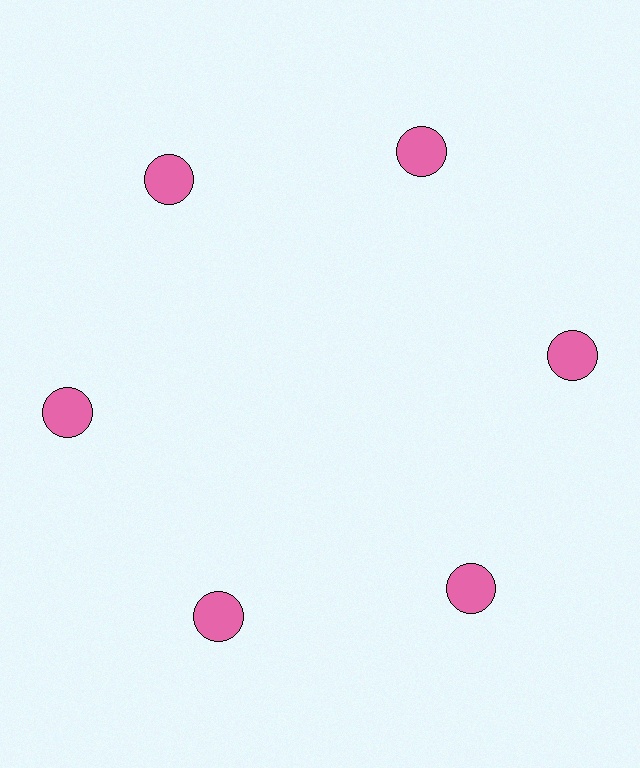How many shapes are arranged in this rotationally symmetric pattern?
There are 6 shapes, arranged in 6 groups of 1.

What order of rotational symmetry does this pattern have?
This pattern has 6-fold rotational symmetry.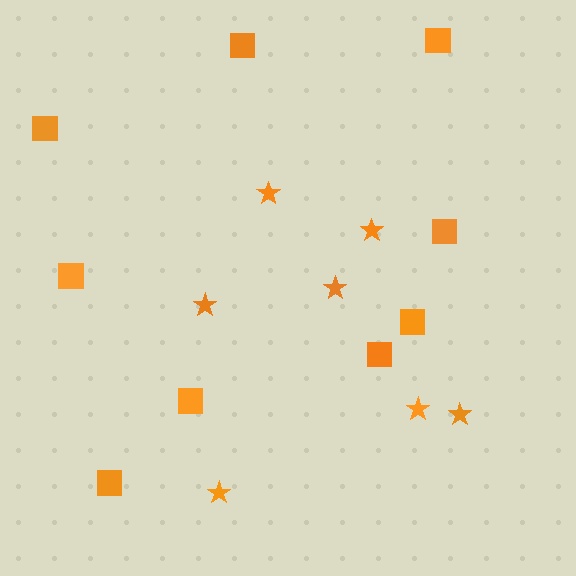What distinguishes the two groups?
There are 2 groups: one group of squares (9) and one group of stars (7).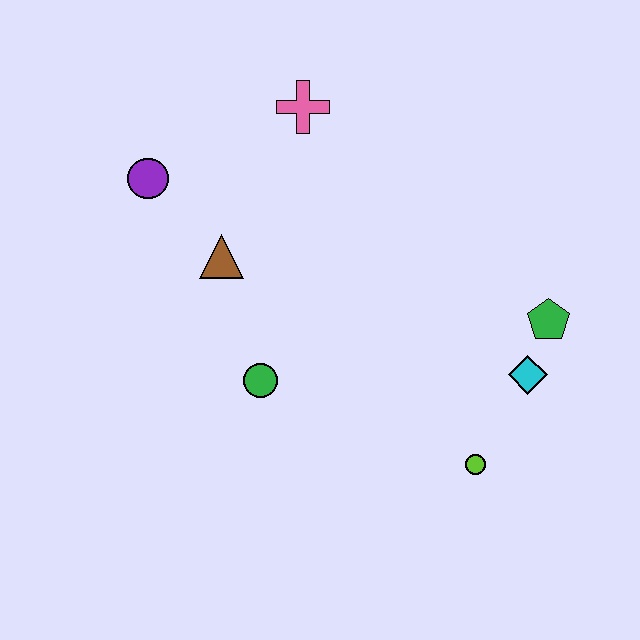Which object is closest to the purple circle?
The brown triangle is closest to the purple circle.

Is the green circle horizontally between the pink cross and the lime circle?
No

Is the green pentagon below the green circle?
No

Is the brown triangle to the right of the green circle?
No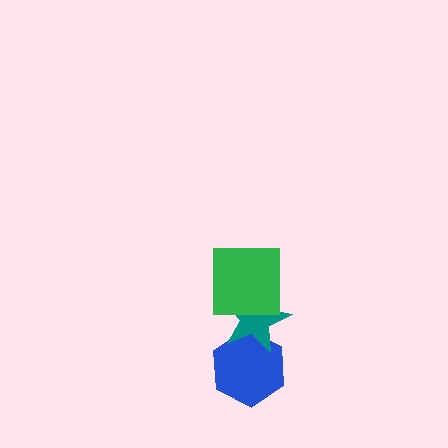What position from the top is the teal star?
The teal star is 2nd from the top.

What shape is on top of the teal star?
The green square is on top of the teal star.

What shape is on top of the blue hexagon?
The teal star is on top of the blue hexagon.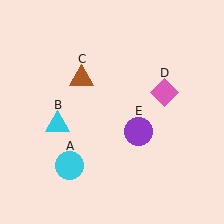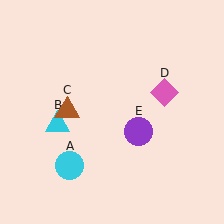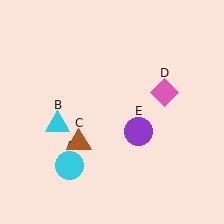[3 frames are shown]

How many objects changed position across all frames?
1 object changed position: brown triangle (object C).